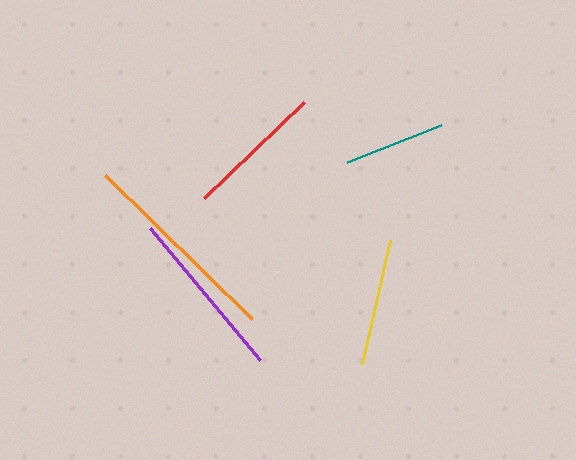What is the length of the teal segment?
The teal segment is approximately 101 pixels long.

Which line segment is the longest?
The orange line is the longest at approximately 206 pixels.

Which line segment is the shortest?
The teal line is the shortest at approximately 101 pixels.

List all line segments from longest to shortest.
From longest to shortest: orange, purple, red, yellow, teal.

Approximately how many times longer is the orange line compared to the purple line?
The orange line is approximately 1.2 times the length of the purple line.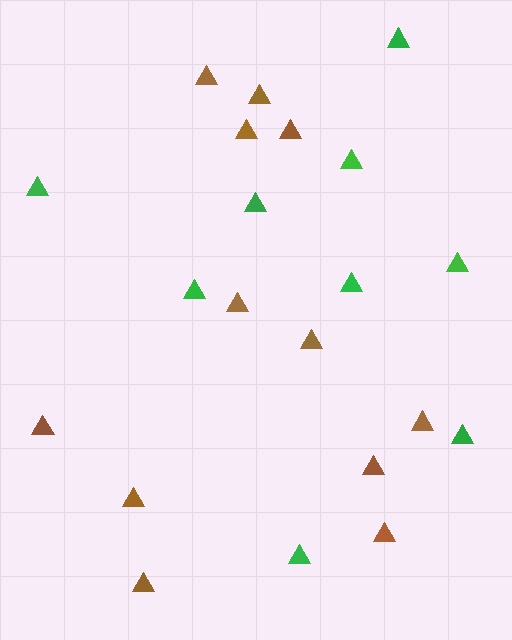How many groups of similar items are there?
There are 2 groups: one group of green triangles (9) and one group of brown triangles (12).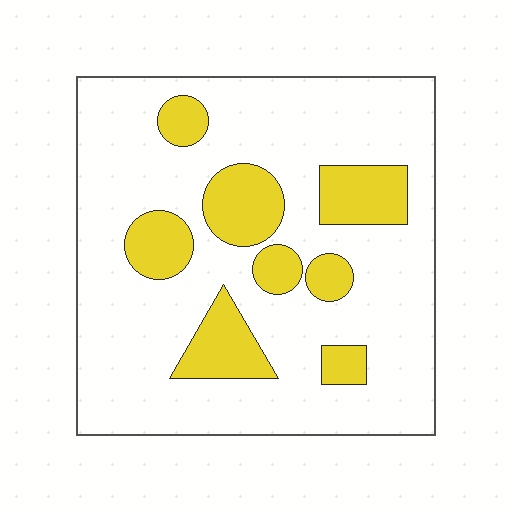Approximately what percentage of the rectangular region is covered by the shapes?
Approximately 20%.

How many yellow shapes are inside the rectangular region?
8.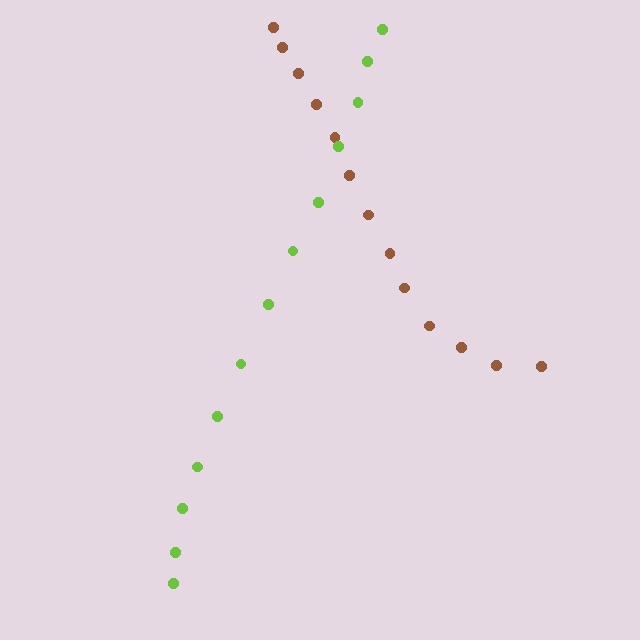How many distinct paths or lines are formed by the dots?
There are 2 distinct paths.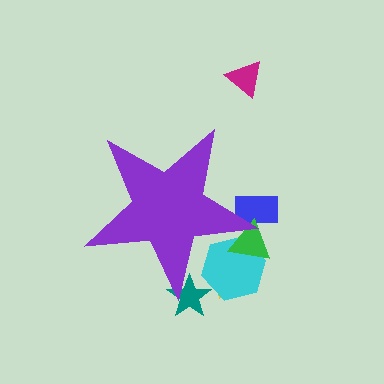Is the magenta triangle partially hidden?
No, the magenta triangle is fully visible.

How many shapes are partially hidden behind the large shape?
5 shapes are partially hidden.